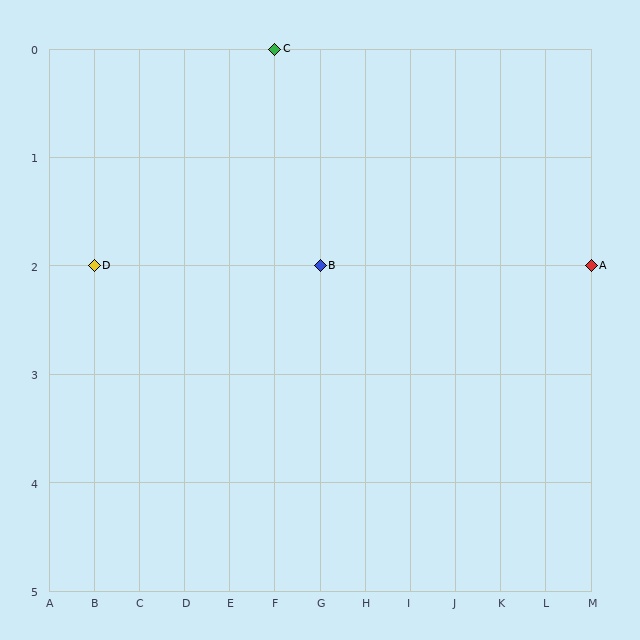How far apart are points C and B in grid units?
Points C and B are 1 column and 2 rows apart (about 2.2 grid units diagonally).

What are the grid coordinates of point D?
Point D is at grid coordinates (B, 2).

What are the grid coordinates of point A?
Point A is at grid coordinates (M, 2).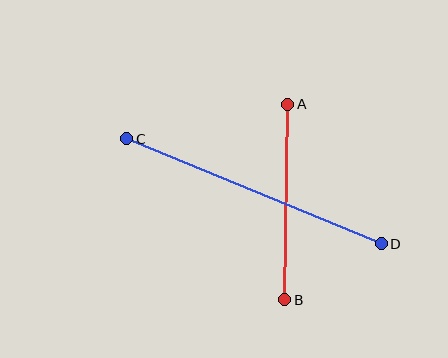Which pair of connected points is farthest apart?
Points C and D are farthest apart.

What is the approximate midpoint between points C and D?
The midpoint is at approximately (254, 191) pixels.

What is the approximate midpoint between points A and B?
The midpoint is at approximately (286, 202) pixels.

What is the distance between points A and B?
The distance is approximately 196 pixels.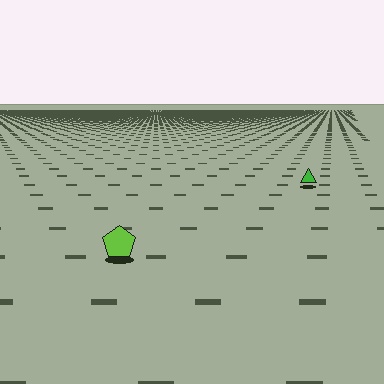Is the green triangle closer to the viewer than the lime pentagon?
No. The lime pentagon is closer — you can tell from the texture gradient: the ground texture is coarser near it.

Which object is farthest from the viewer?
The green triangle is farthest from the viewer. It appears smaller and the ground texture around it is denser.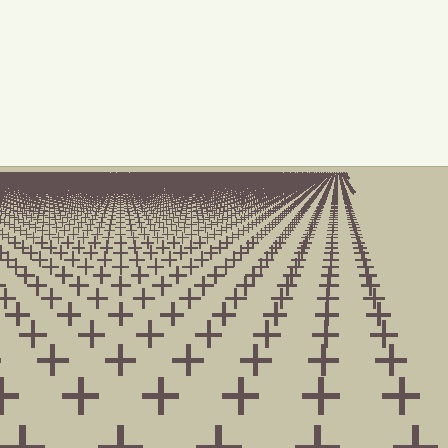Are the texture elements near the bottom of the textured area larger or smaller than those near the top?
Larger. Near the bottom, elements are closer to the viewer and appear at a bigger on-screen size.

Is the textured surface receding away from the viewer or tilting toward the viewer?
The surface is receding away from the viewer. Texture elements get smaller and denser toward the top.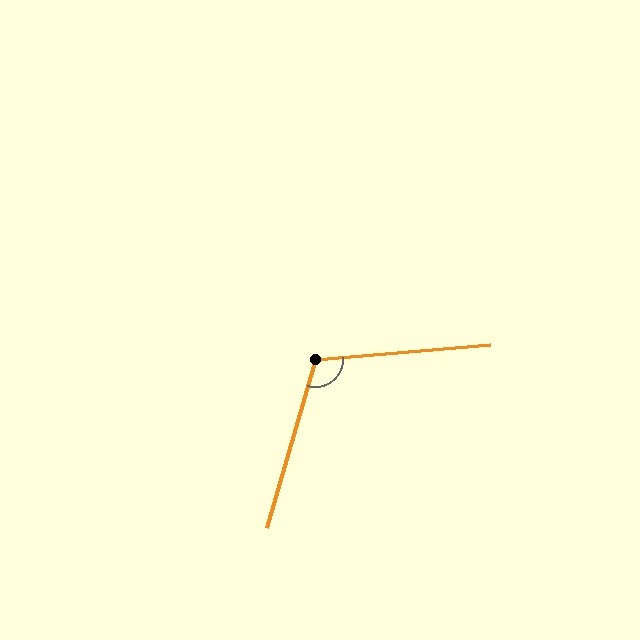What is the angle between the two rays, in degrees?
Approximately 111 degrees.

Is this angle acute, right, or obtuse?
It is obtuse.